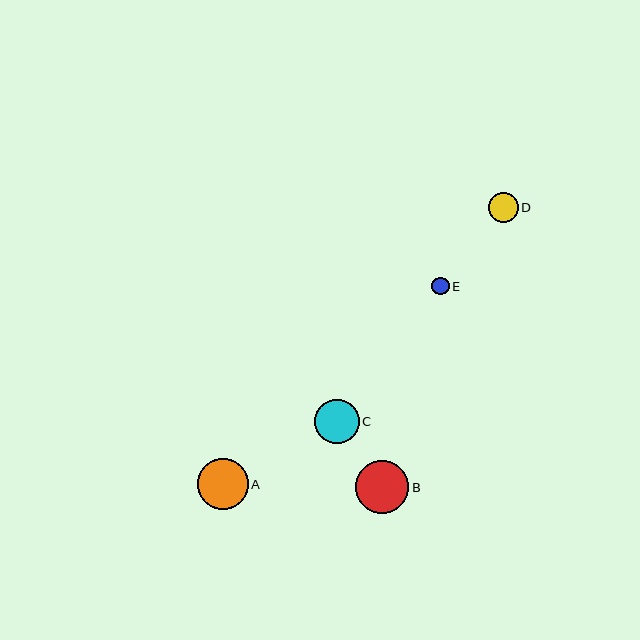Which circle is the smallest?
Circle E is the smallest with a size of approximately 17 pixels.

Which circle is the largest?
Circle B is the largest with a size of approximately 53 pixels.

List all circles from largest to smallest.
From largest to smallest: B, A, C, D, E.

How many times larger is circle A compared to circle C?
Circle A is approximately 1.1 times the size of circle C.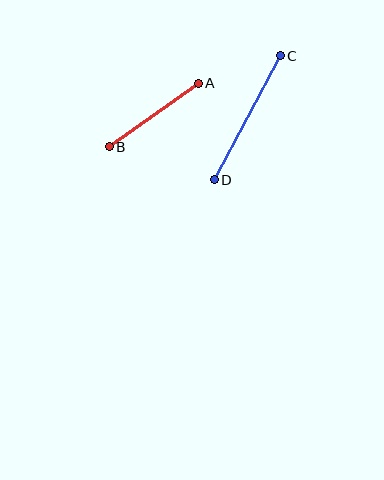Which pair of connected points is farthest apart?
Points C and D are farthest apart.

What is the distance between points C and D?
The distance is approximately 140 pixels.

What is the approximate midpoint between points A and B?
The midpoint is at approximately (154, 115) pixels.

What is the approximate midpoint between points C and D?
The midpoint is at approximately (247, 118) pixels.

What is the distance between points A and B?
The distance is approximately 109 pixels.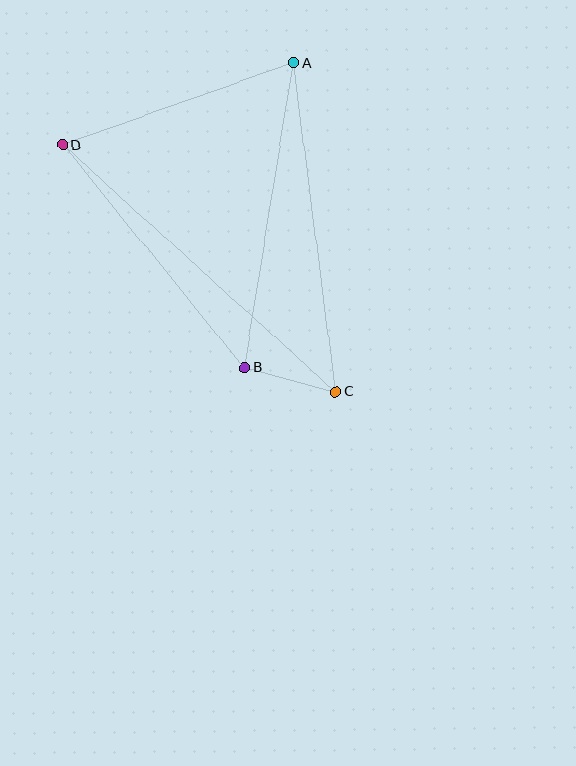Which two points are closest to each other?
Points B and C are closest to each other.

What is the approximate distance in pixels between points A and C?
The distance between A and C is approximately 332 pixels.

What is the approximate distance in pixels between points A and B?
The distance between A and B is approximately 309 pixels.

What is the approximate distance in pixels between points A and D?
The distance between A and D is approximately 245 pixels.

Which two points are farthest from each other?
Points C and D are farthest from each other.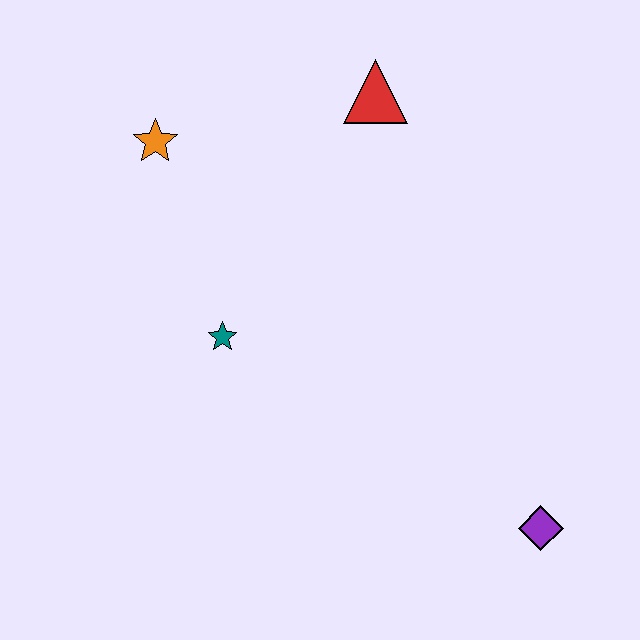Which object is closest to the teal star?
The orange star is closest to the teal star.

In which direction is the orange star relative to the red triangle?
The orange star is to the left of the red triangle.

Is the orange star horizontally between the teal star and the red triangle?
No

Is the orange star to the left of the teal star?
Yes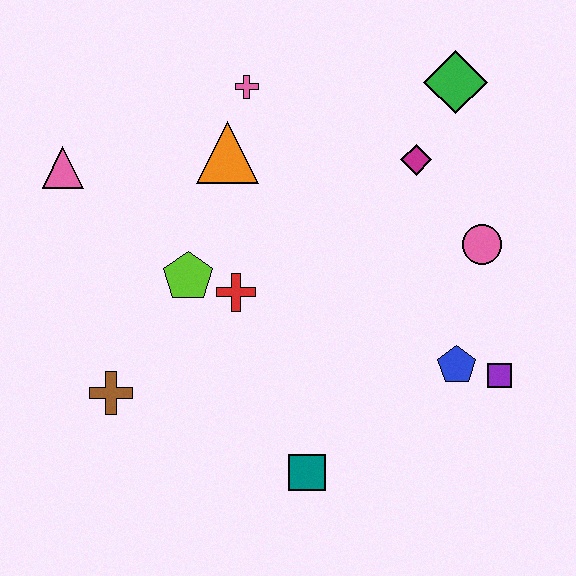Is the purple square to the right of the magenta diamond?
Yes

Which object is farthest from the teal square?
The green diamond is farthest from the teal square.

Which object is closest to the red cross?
The lime pentagon is closest to the red cross.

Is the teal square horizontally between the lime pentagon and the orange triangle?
No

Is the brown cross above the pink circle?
No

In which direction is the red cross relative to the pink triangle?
The red cross is to the right of the pink triangle.